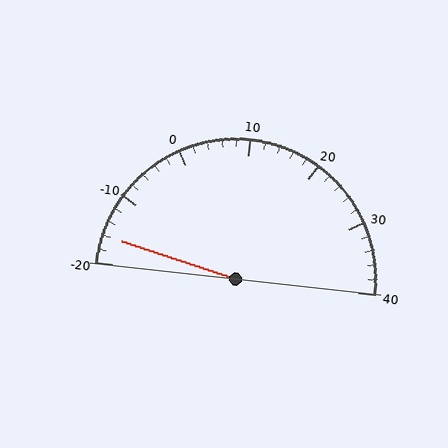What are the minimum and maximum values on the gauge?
The gauge ranges from -20 to 40.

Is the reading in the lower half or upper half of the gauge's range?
The reading is in the lower half of the range (-20 to 40).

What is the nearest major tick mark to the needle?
The nearest major tick mark is -20.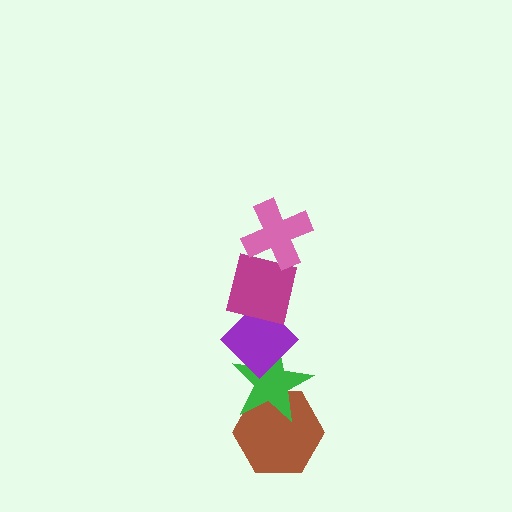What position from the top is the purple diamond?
The purple diamond is 3rd from the top.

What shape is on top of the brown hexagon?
The green star is on top of the brown hexagon.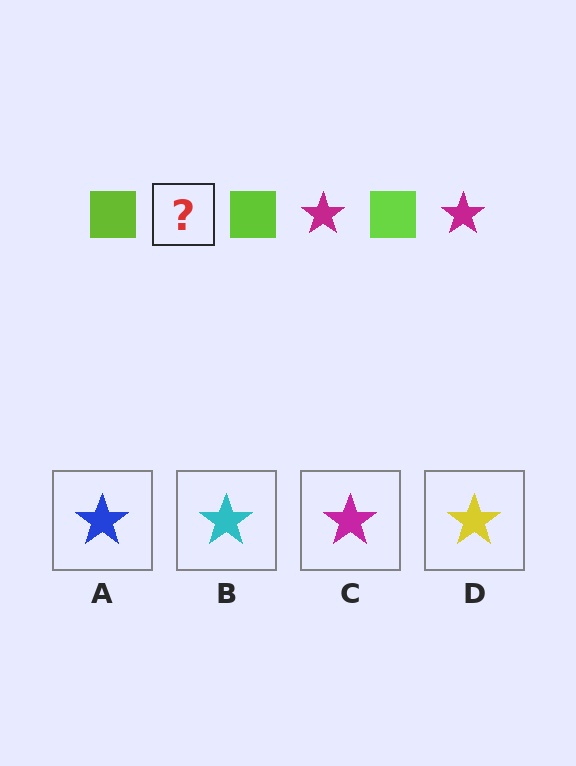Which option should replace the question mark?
Option C.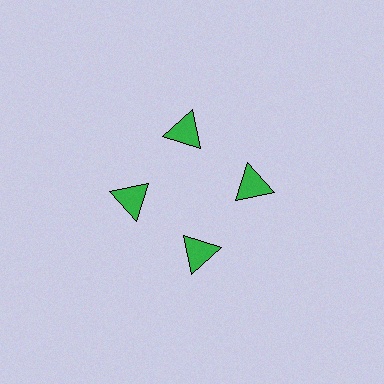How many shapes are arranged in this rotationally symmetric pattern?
There are 4 shapes, arranged in 4 groups of 1.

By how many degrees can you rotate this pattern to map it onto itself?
The pattern maps onto itself every 90 degrees of rotation.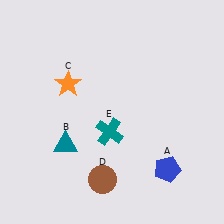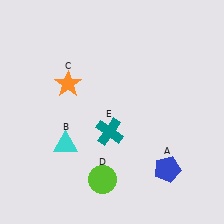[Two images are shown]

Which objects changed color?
B changed from teal to cyan. D changed from brown to lime.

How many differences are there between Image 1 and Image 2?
There are 2 differences between the two images.